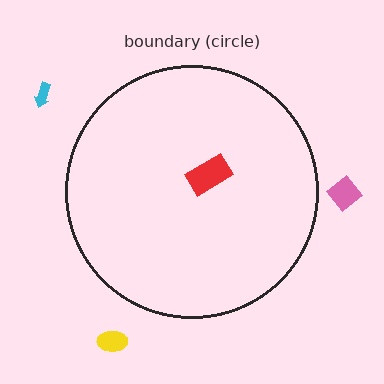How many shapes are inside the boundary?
1 inside, 3 outside.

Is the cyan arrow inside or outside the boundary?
Outside.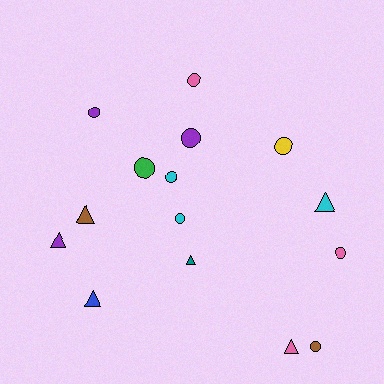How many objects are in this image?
There are 15 objects.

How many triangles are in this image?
There are 6 triangles.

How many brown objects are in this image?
There are 2 brown objects.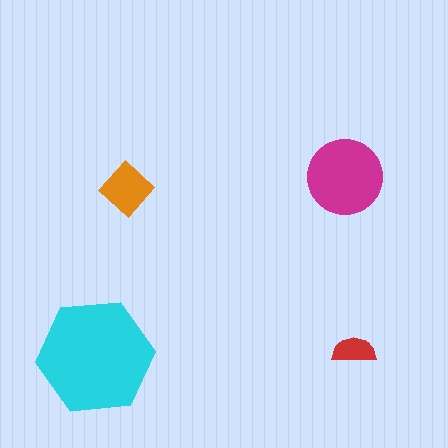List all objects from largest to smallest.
The cyan hexagon, the magenta circle, the orange diamond, the red semicircle.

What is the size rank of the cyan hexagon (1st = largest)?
1st.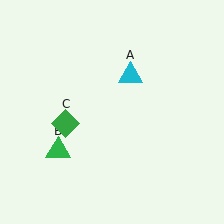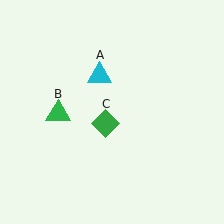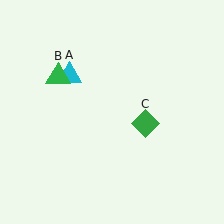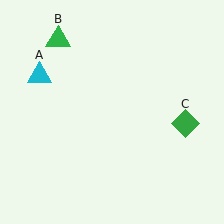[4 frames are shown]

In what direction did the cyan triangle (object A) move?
The cyan triangle (object A) moved left.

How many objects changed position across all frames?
3 objects changed position: cyan triangle (object A), green triangle (object B), green diamond (object C).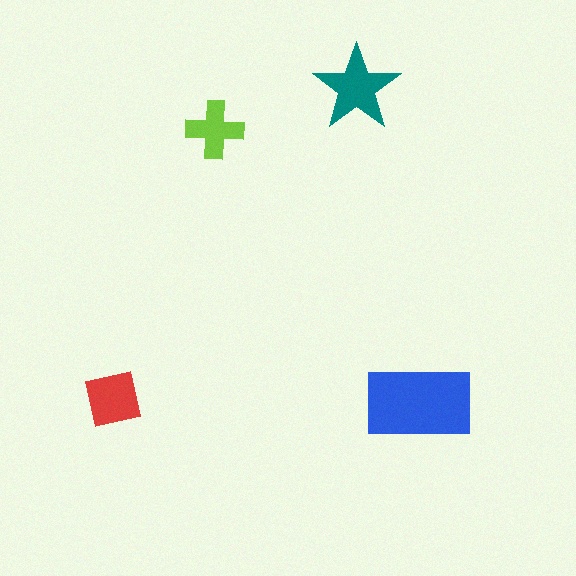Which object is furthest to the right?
The blue rectangle is rightmost.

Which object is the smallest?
The lime cross.